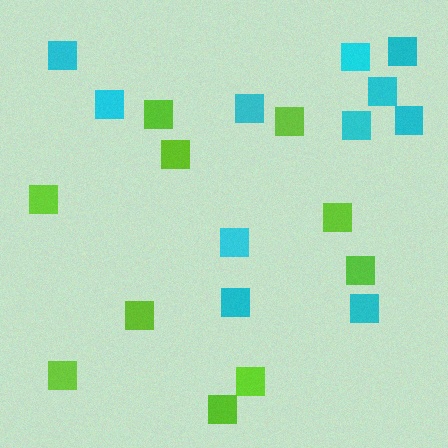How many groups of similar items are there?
There are 2 groups: one group of lime squares (10) and one group of cyan squares (11).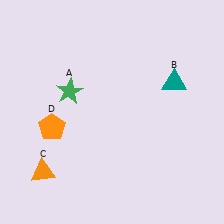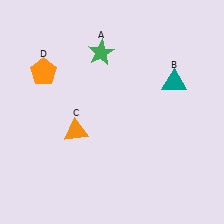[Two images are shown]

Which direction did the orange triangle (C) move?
The orange triangle (C) moved up.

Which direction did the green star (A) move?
The green star (A) moved up.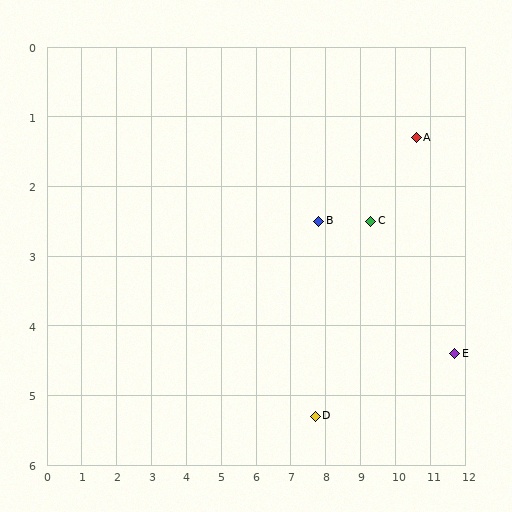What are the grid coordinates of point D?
Point D is at approximately (7.7, 5.3).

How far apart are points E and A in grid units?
Points E and A are about 3.3 grid units apart.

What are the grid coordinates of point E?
Point E is at approximately (11.7, 4.4).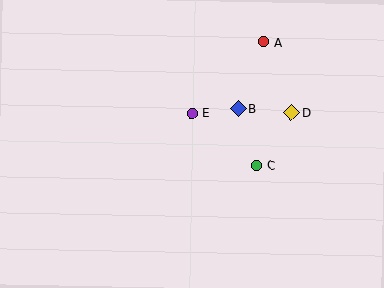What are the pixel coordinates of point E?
Point E is at (192, 113).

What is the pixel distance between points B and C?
The distance between B and C is 60 pixels.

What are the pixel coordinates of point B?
Point B is at (238, 109).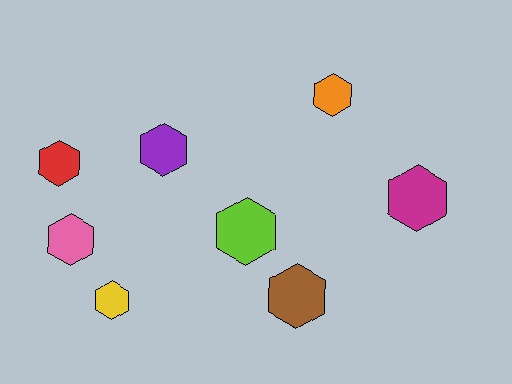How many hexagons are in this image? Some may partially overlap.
There are 8 hexagons.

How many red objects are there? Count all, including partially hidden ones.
There is 1 red object.